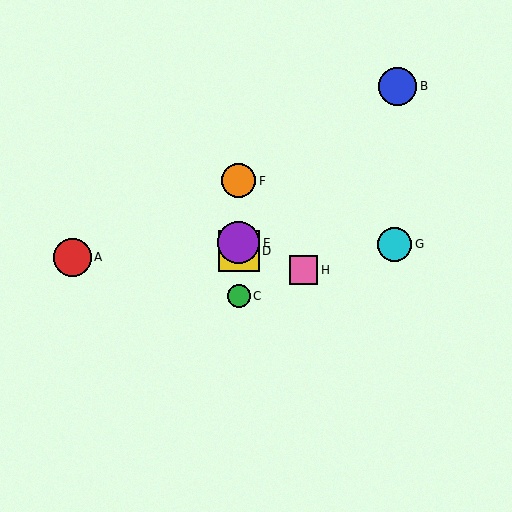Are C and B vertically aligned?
No, C is at x≈239 and B is at x≈398.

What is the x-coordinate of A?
Object A is at x≈72.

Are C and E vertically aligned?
Yes, both are at x≈239.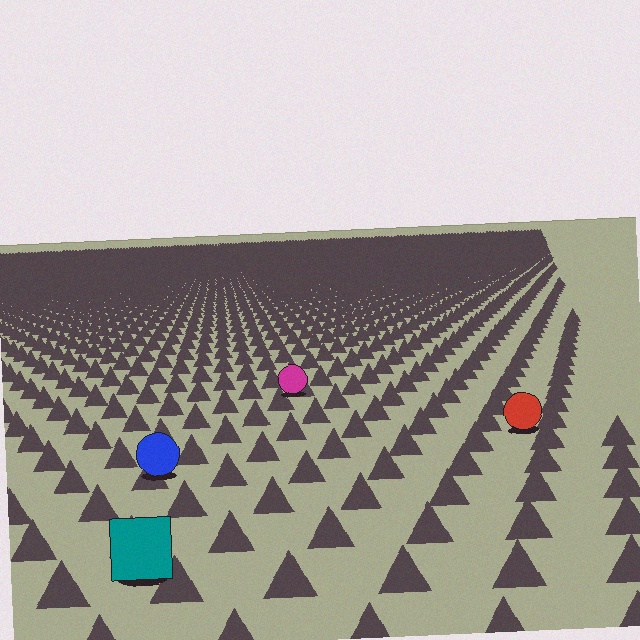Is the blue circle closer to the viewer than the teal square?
No. The teal square is closer — you can tell from the texture gradient: the ground texture is coarser near it.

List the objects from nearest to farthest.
From nearest to farthest: the teal square, the blue circle, the red circle, the magenta circle.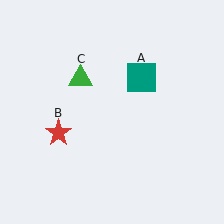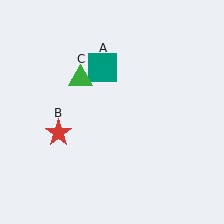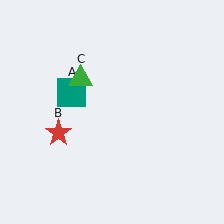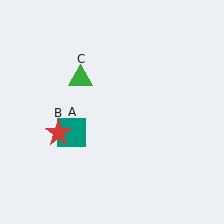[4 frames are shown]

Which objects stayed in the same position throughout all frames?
Red star (object B) and green triangle (object C) remained stationary.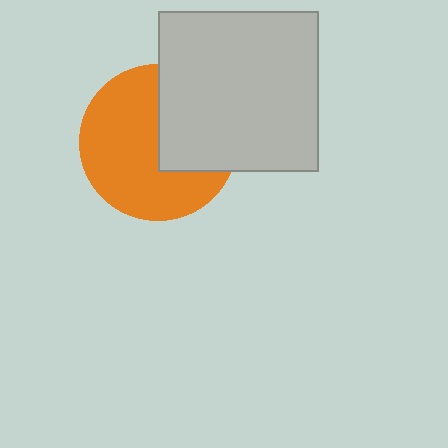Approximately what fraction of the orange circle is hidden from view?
Roughly 37% of the orange circle is hidden behind the light gray square.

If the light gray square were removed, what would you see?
You would see the complete orange circle.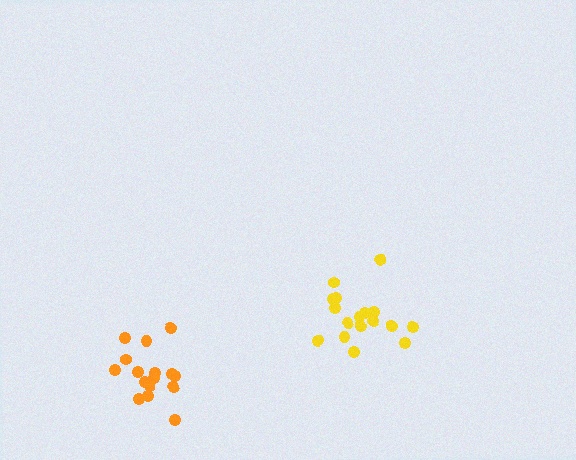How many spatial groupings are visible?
There are 2 spatial groupings.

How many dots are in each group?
Group 1: 17 dots, Group 2: 16 dots (33 total).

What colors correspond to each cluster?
The clusters are colored: yellow, orange.